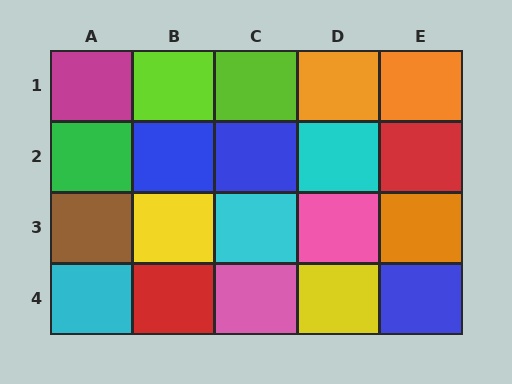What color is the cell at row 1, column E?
Orange.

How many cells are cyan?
3 cells are cyan.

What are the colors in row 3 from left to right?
Brown, yellow, cyan, pink, orange.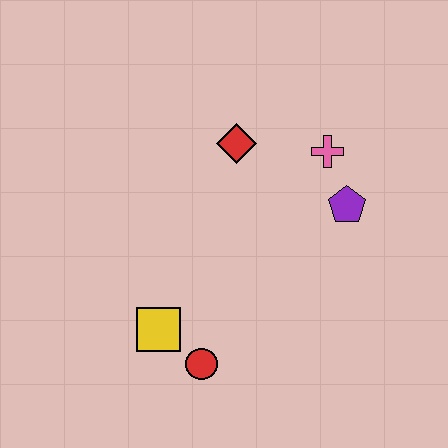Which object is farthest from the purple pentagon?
The yellow square is farthest from the purple pentagon.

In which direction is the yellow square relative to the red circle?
The yellow square is to the left of the red circle.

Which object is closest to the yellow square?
The red circle is closest to the yellow square.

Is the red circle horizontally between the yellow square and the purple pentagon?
Yes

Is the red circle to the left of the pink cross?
Yes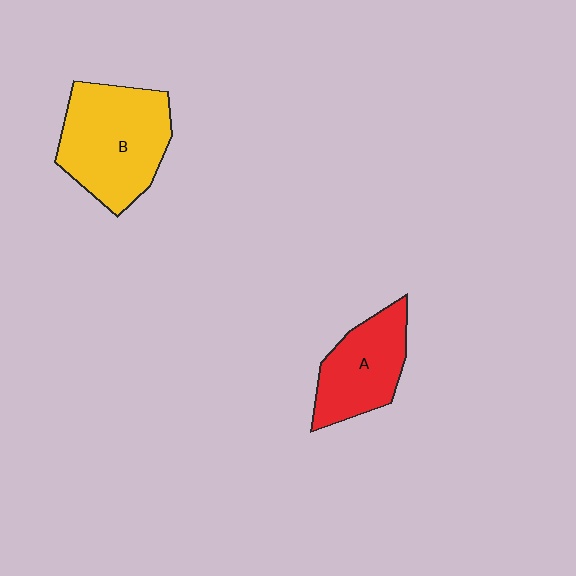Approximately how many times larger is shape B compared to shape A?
Approximately 1.5 times.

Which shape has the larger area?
Shape B (yellow).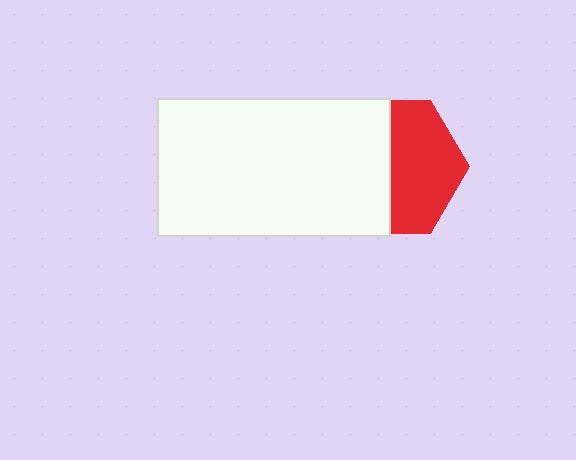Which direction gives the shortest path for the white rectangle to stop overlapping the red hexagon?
Moving left gives the shortest separation.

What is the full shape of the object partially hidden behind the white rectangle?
The partially hidden object is a red hexagon.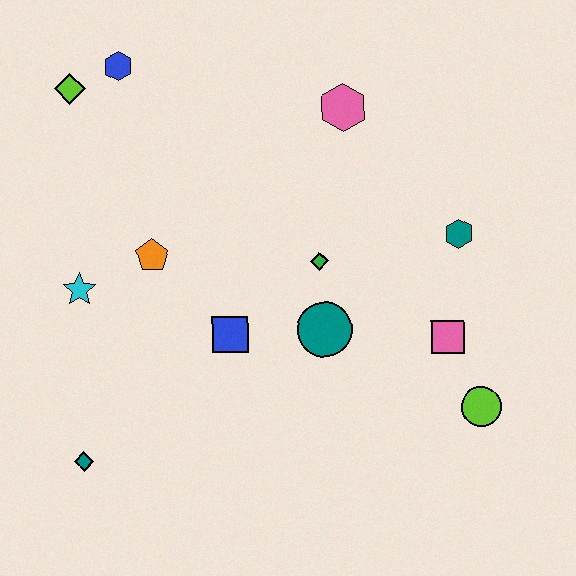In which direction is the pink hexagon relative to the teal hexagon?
The pink hexagon is above the teal hexagon.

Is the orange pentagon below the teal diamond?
No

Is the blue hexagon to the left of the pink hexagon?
Yes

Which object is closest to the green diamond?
The teal circle is closest to the green diamond.